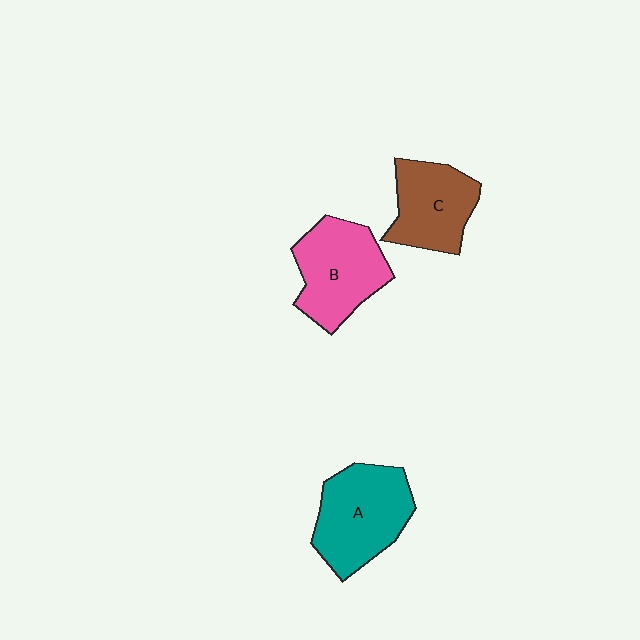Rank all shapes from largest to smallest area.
From largest to smallest: A (teal), B (pink), C (brown).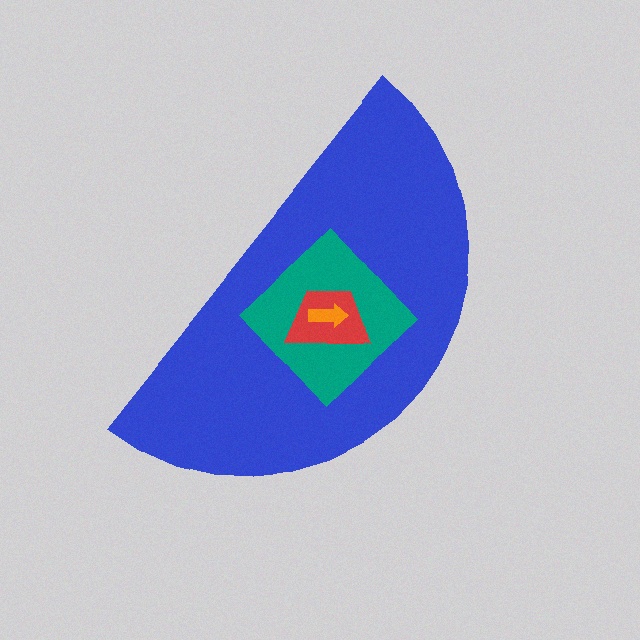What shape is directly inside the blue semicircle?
The teal diamond.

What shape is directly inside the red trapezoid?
The orange arrow.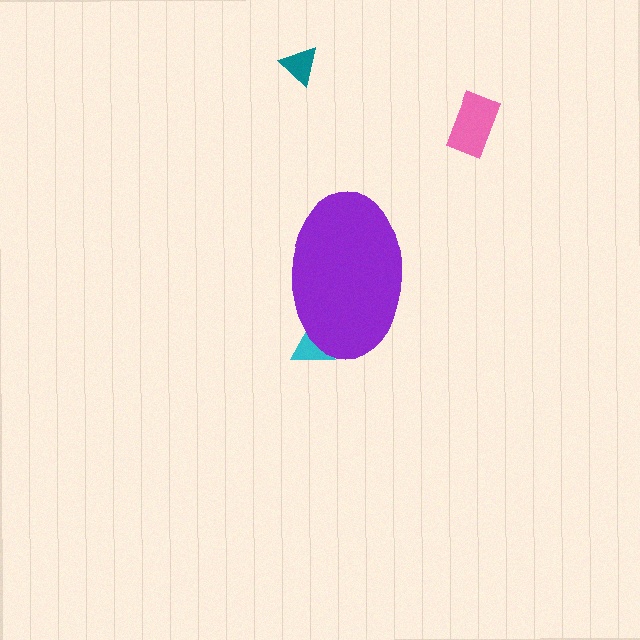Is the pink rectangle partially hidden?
No, the pink rectangle is fully visible.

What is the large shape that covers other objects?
A purple ellipse.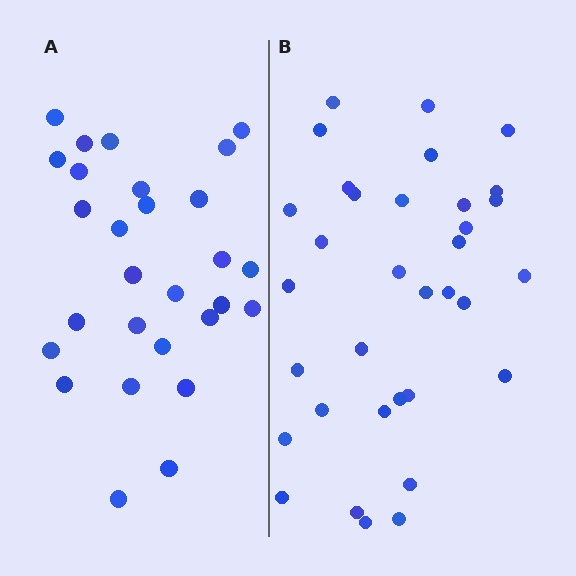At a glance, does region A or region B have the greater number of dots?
Region B (the right region) has more dots.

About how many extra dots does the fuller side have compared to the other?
Region B has about 6 more dots than region A.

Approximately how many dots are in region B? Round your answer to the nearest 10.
About 30 dots. (The exact count is 34, which rounds to 30.)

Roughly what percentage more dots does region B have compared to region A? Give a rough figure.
About 20% more.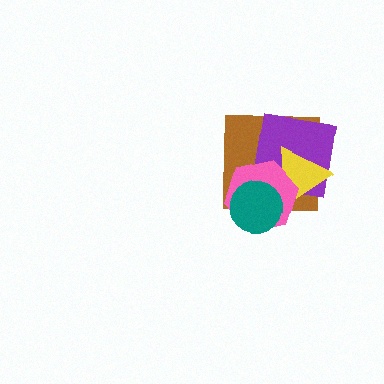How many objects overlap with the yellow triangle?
3 objects overlap with the yellow triangle.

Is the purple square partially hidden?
Yes, it is partially covered by another shape.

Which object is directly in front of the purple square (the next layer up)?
The yellow triangle is directly in front of the purple square.